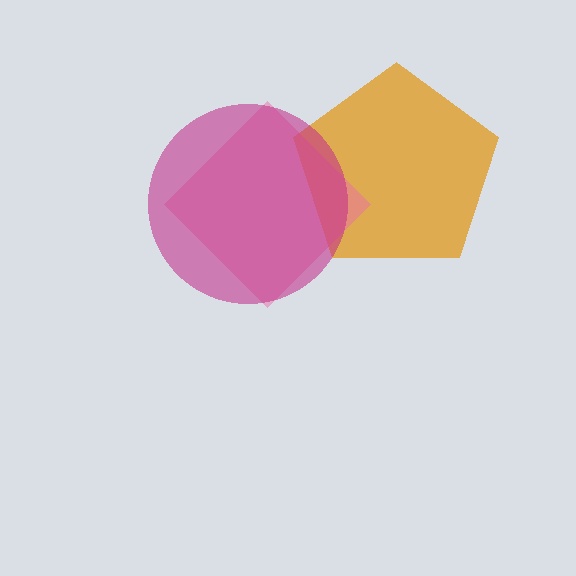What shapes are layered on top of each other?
The layered shapes are: an orange pentagon, a pink diamond, a magenta circle.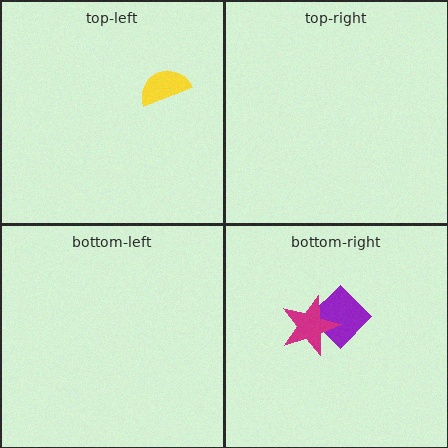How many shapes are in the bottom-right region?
2.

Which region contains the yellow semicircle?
The top-left region.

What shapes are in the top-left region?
The yellow semicircle.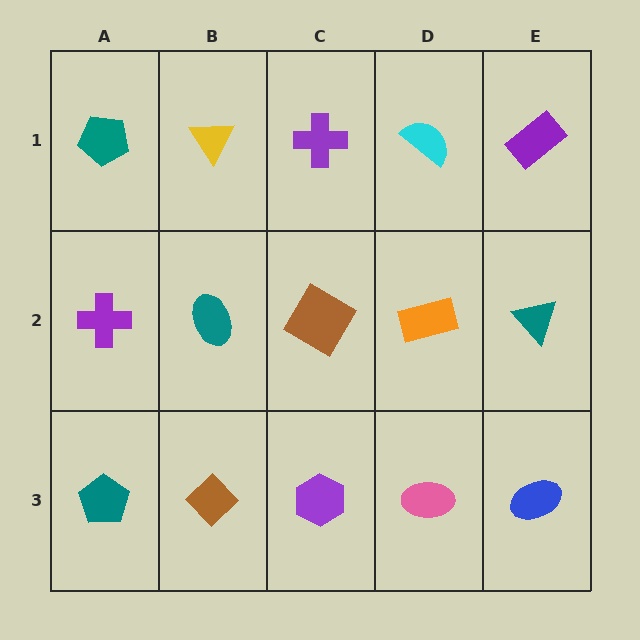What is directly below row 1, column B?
A teal ellipse.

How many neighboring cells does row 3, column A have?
2.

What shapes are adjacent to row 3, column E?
A teal triangle (row 2, column E), a pink ellipse (row 3, column D).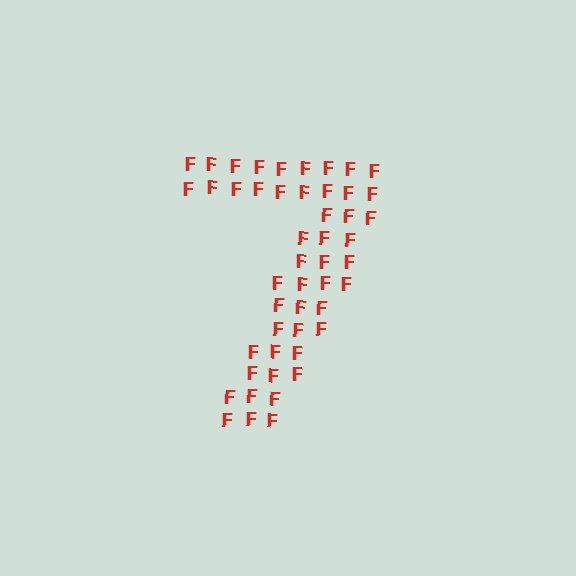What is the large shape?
The large shape is the digit 7.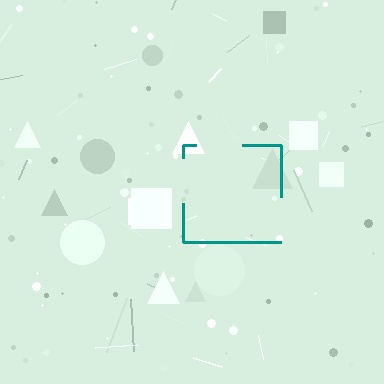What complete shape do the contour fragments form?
The contour fragments form a square.